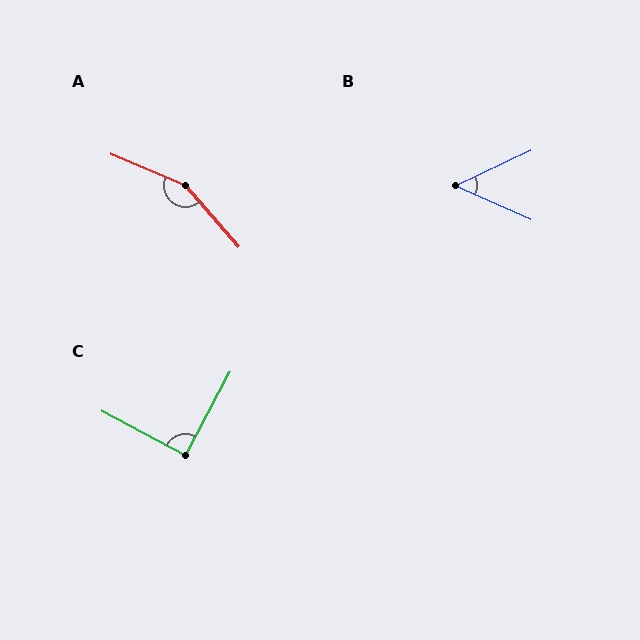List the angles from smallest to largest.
B (49°), C (90°), A (154°).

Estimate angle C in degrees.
Approximately 90 degrees.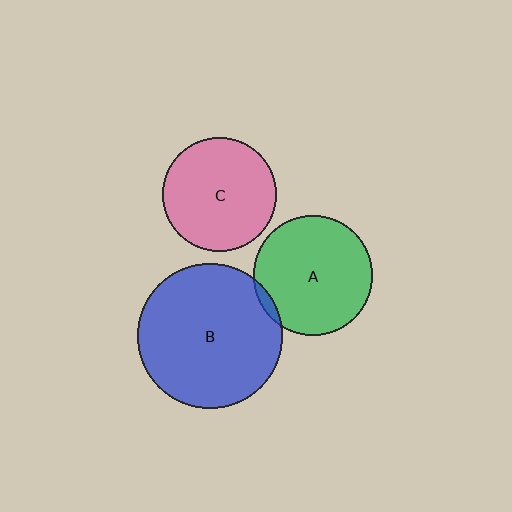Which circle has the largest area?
Circle B (blue).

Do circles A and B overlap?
Yes.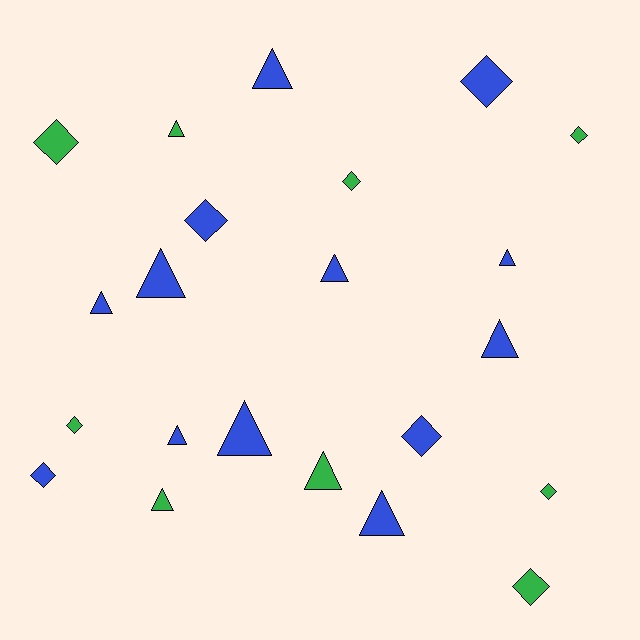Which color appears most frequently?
Blue, with 13 objects.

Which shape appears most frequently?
Triangle, with 12 objects.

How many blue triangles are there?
There are 9 blue triangles.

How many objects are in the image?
There are 22 objects.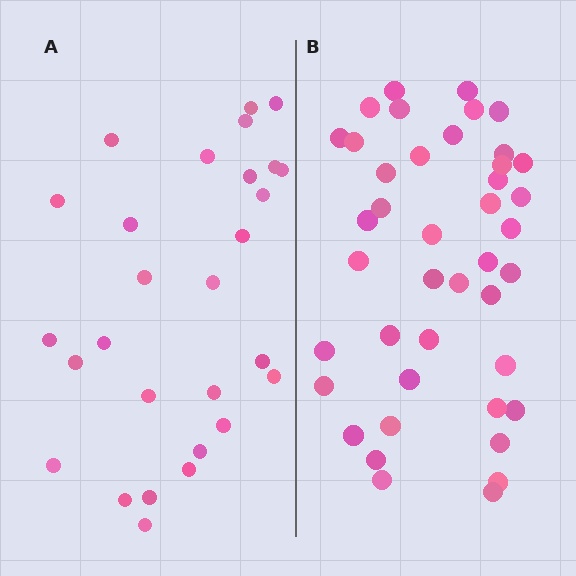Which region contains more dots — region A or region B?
Region B (the right region) has more dots.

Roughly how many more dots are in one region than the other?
Region B has approximately 15 more dots than region A.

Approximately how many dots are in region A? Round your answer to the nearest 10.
About 30 dots. (The exact count is 28, which rounds to 30.)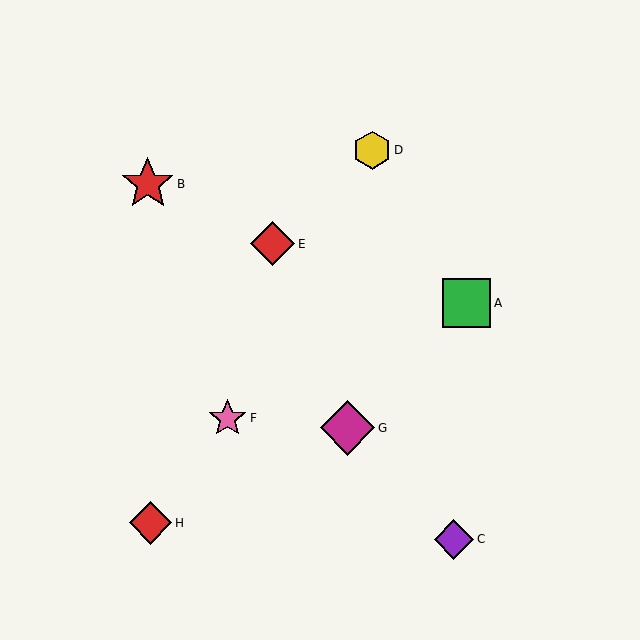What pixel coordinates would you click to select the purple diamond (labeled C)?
Click at (454, 539) to select the purple diamond C.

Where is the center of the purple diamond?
The center of the purple diamond is at (454, 539).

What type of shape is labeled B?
Shape B is a red star.